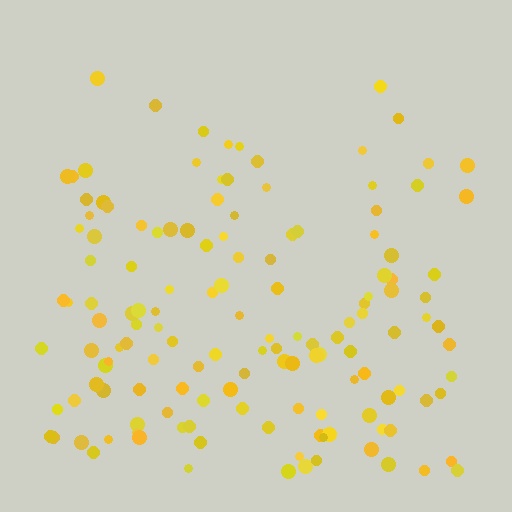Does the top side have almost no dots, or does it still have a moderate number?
Still a moderate number, just noticeably fewer than the bottom.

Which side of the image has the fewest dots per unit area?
The top.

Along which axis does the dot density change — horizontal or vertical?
Vertical.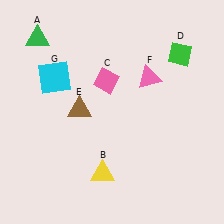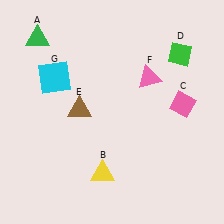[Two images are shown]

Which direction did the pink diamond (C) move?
The pink diamond (C) moved right.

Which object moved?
The pink diamond (C) moved right.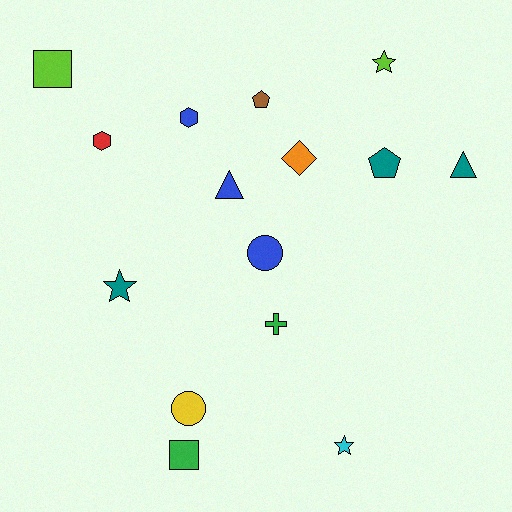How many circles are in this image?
There are 2 circles.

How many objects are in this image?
There are 15 objects.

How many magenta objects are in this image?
There are no magenta objects.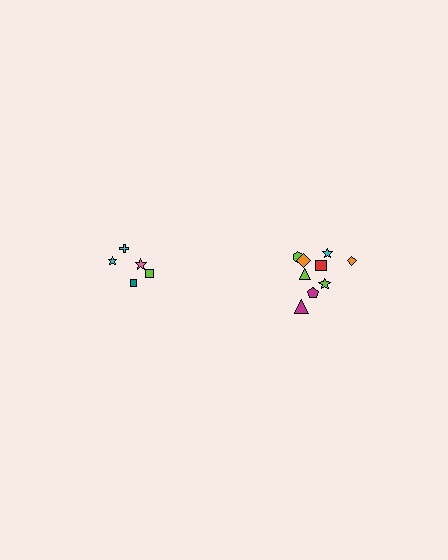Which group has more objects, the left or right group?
The right group.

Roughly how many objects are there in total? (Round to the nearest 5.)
Roughly 15 objects in total.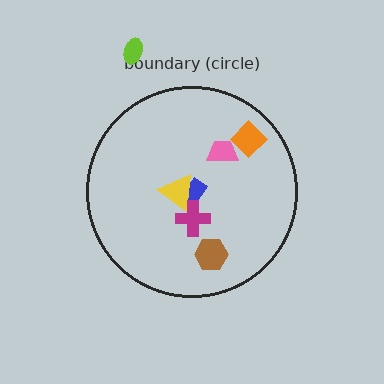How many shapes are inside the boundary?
6 inside, 1 outside.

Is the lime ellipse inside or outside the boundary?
Outside.